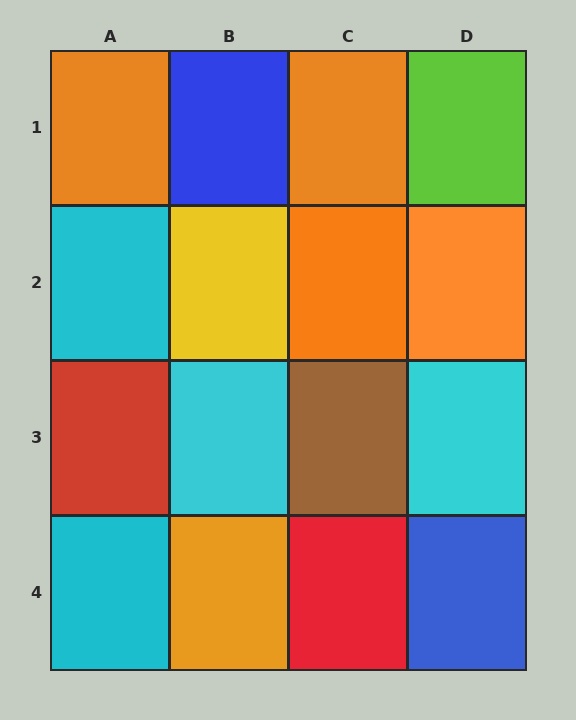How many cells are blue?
2 cells are blue.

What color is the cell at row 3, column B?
Cyan.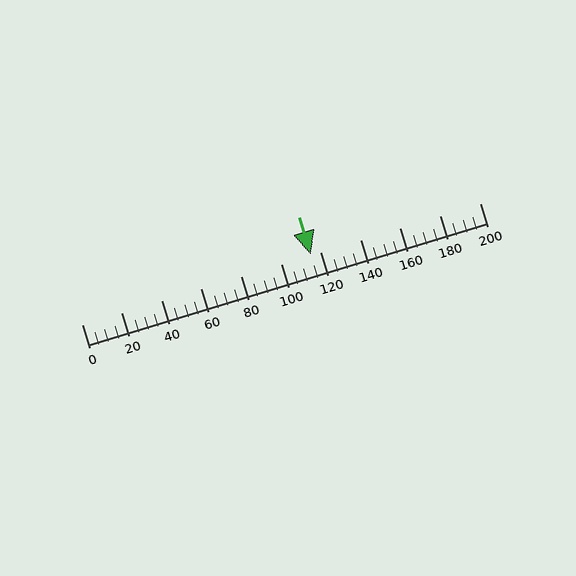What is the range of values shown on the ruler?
The ruler shows values from 0 to 200.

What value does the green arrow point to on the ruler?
The green arrow points to approximately 115.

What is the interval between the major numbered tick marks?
The major tick marks are spaced 20 units apart.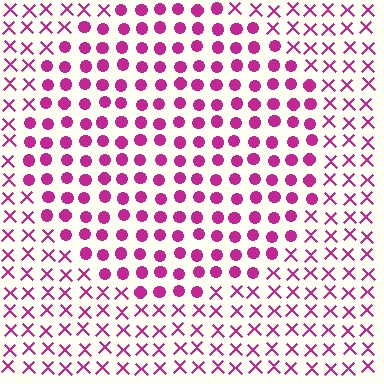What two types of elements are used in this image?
The image uses circles inside the circle region and X marks outside it.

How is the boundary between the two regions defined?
The boundary is defined by a change in element shape: circles inside vs. X marks outside. All elements share the same color and spacing.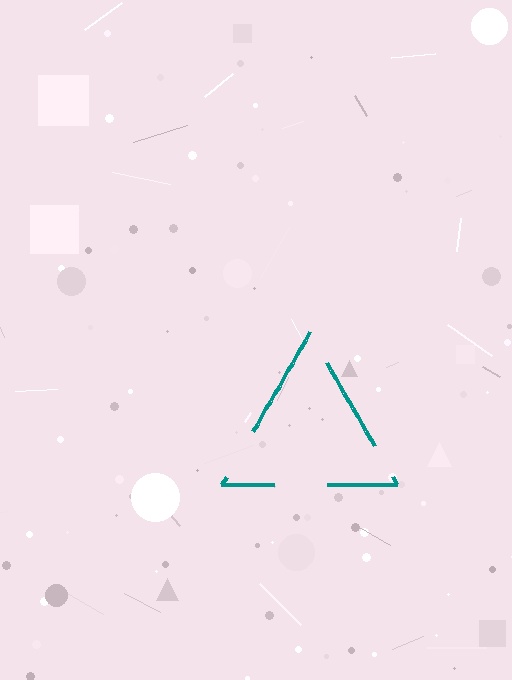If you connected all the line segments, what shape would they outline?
They would outline a triangle.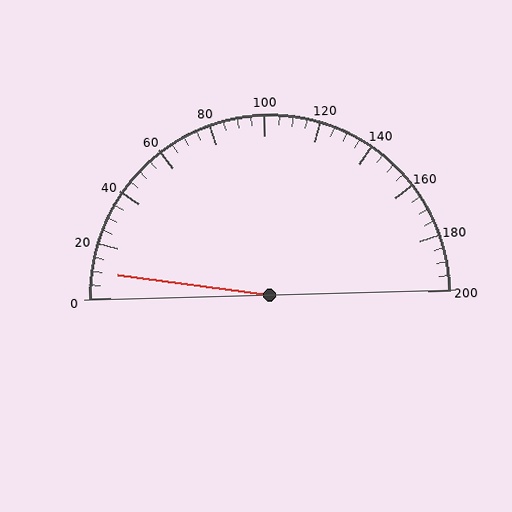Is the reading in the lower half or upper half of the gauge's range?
The reading is in the lower half of the range (0 to 200).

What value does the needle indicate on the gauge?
The needle indicates approximately 10.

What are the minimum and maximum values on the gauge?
The gauge ranges from 0 to 200.